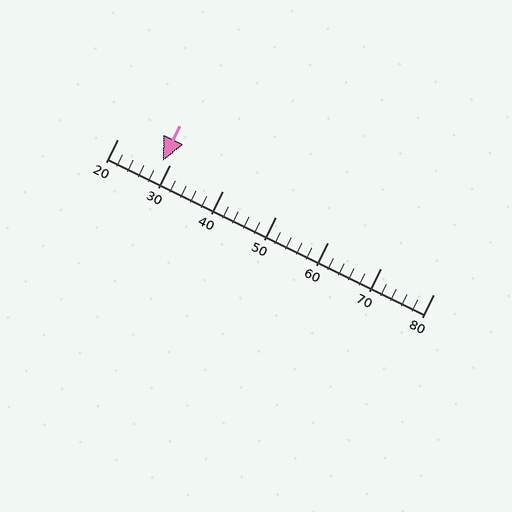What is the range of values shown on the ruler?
The ruler shows values from 20 to 80.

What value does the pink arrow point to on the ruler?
The pink arrow points to approximately 29.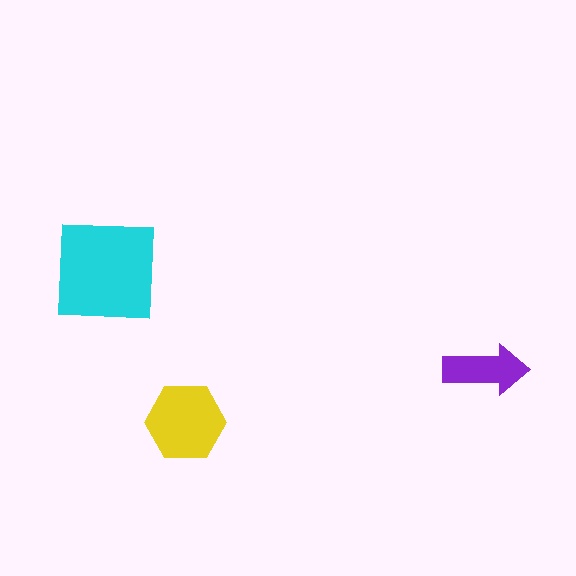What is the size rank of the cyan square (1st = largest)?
1st.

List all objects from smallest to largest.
The purple arrow, the yellow hexagon, the cyan square.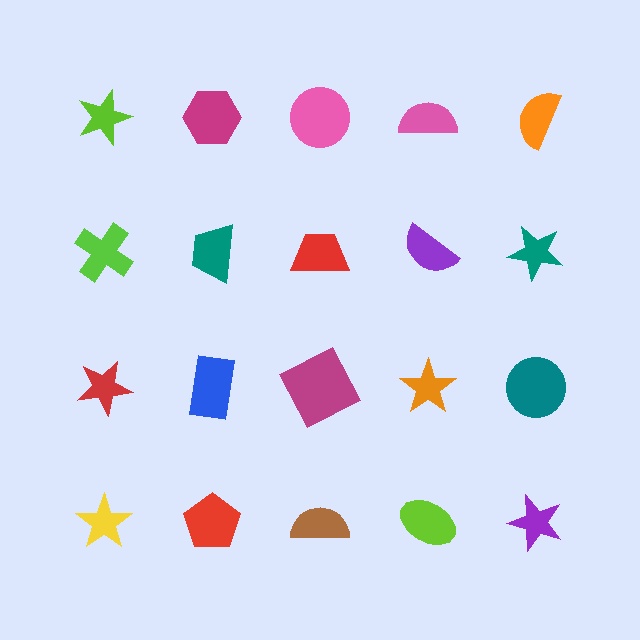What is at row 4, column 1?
A yellow star.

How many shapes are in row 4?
5 shapes.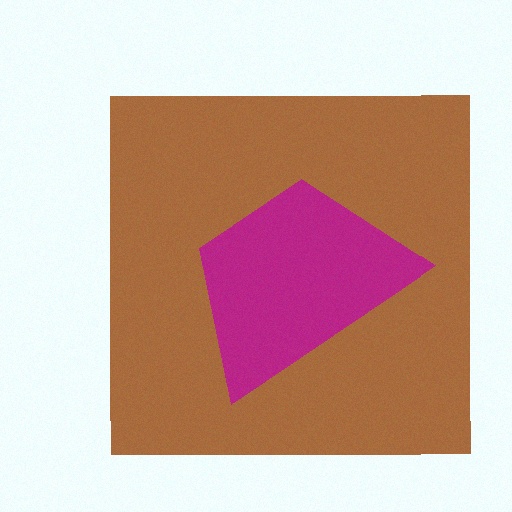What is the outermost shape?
The brown square.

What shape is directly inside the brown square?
The magenta trapezoid.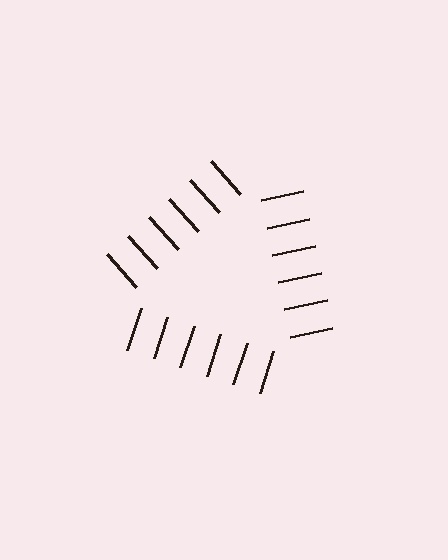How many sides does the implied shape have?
3 sides — the line-ends trace a triangle.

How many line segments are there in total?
18 — 6 along each of the 3 edges.